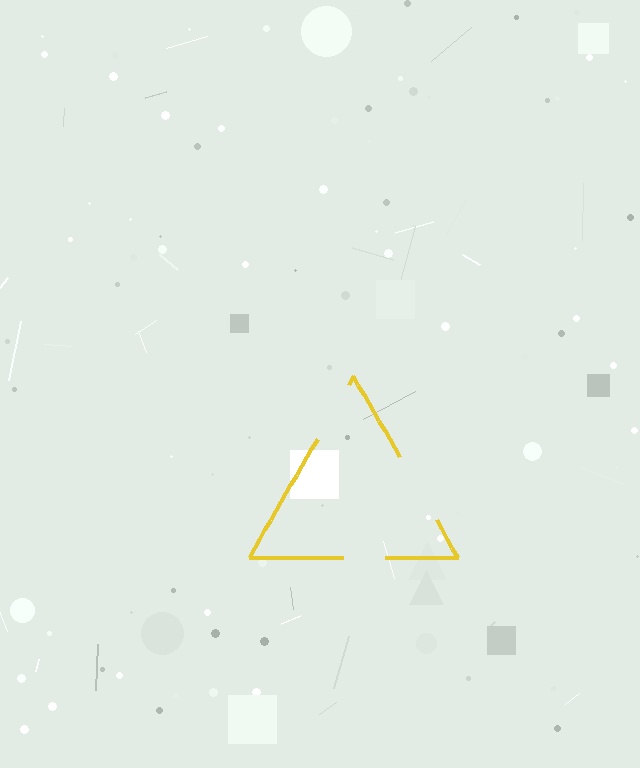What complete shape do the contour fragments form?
The contour fragments form a triangle.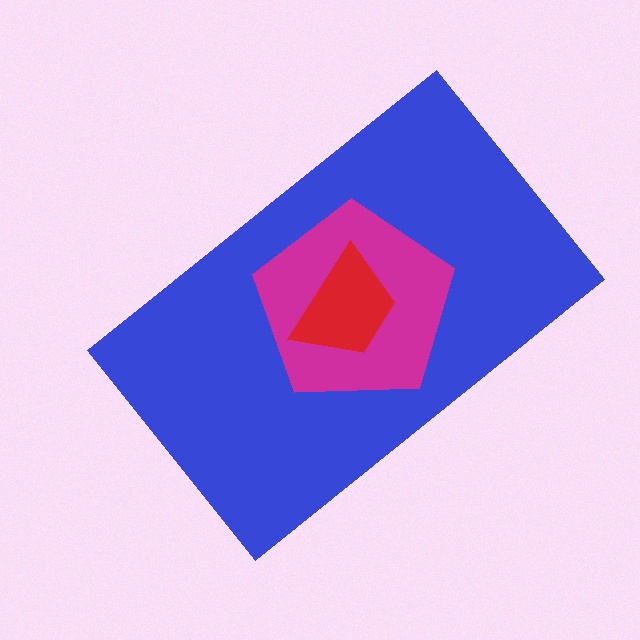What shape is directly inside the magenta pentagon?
The red trapezoid.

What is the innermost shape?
The red trapezoid.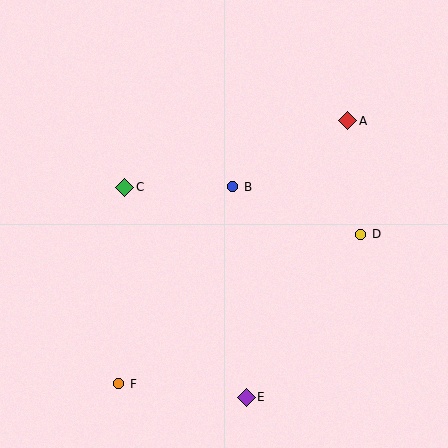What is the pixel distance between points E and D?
The distance between E and D is 199 pixels.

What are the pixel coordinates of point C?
Point C is at (125, 187).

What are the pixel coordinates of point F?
Point F is at (119, 384).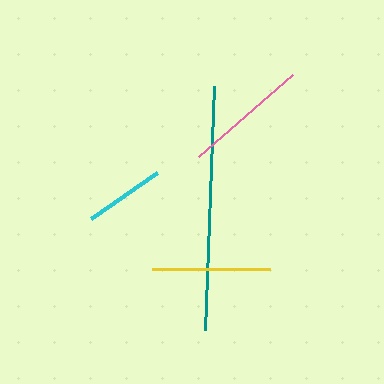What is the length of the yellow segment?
The yellow segment is approximately 118 pixels long.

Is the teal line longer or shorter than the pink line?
The teal line is longer than the pink line.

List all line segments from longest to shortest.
From longest to shortest: teal, pink, yellow, cyan.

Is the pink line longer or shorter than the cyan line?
The pink line is longer than the cyan line.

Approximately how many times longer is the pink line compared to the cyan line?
The pink line is approximately 1.6 times the length of the cyan line.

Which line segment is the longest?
The teal line is the longest at approximately 244 pixels.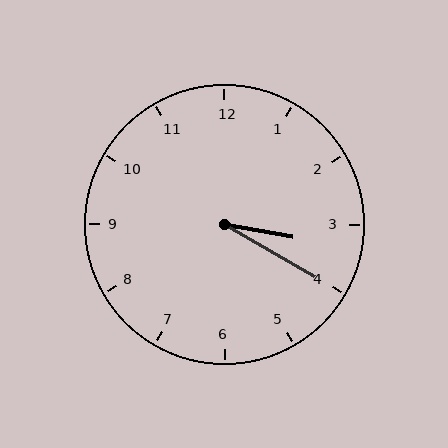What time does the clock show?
3:20.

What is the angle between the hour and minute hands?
Approximately 20 degrees.